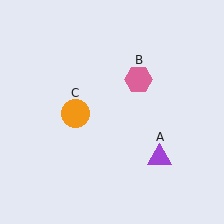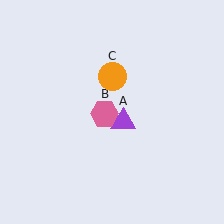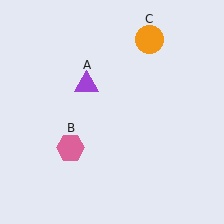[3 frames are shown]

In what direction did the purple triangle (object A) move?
The purple triangle (object A) moved up and to the left.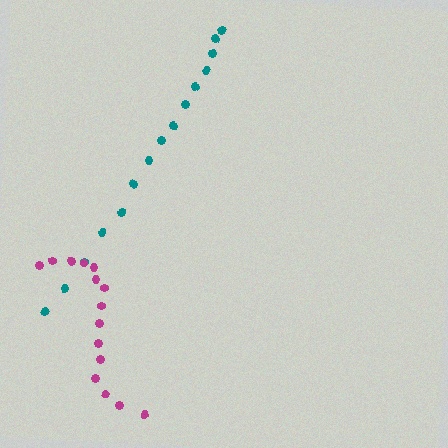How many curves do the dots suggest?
There are 2 distinct paths.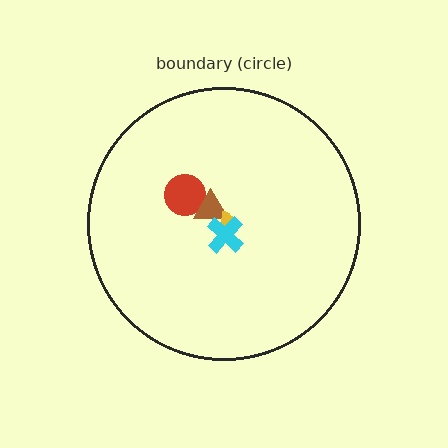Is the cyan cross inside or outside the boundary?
Inside.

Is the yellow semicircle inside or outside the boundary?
Inside.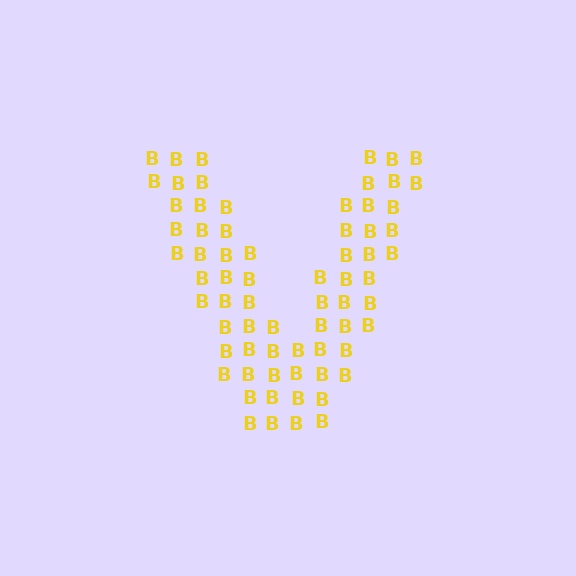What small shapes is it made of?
It is made of small letter B's.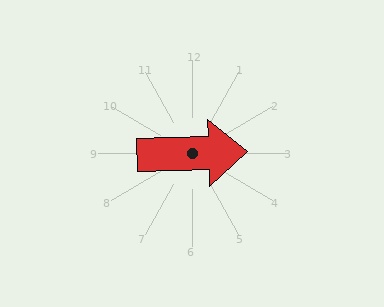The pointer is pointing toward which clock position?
Roughly 3 o'clock.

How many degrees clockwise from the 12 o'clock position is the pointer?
Approximately 88 degrees.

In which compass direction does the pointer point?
East.